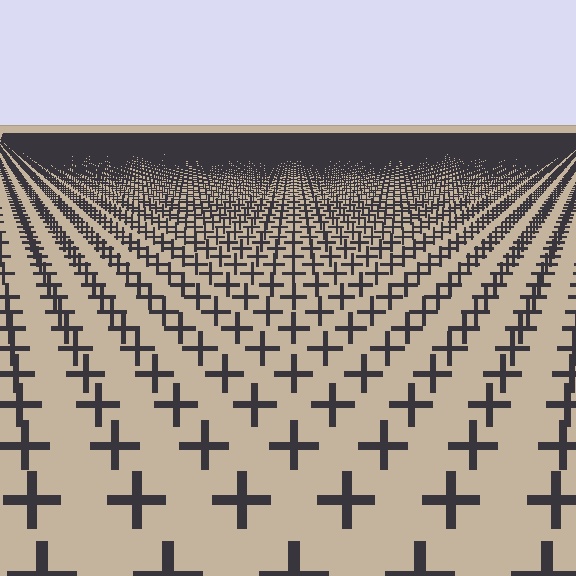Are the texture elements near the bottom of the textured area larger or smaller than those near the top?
Larger. Near the bottom, elements are closer to the viewer and appear at a bigger on-screen size.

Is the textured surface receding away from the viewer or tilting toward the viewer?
The surface is receding away from the viewer. Texture elements get smaller and denser toward the top.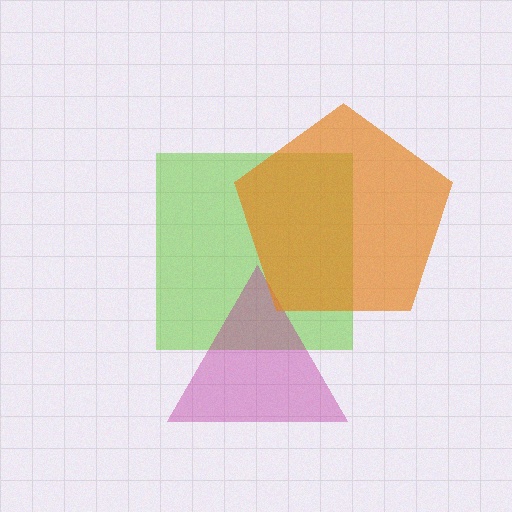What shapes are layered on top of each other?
The layered shapes are: a lime square, a magenta triangle, an orange pentagon.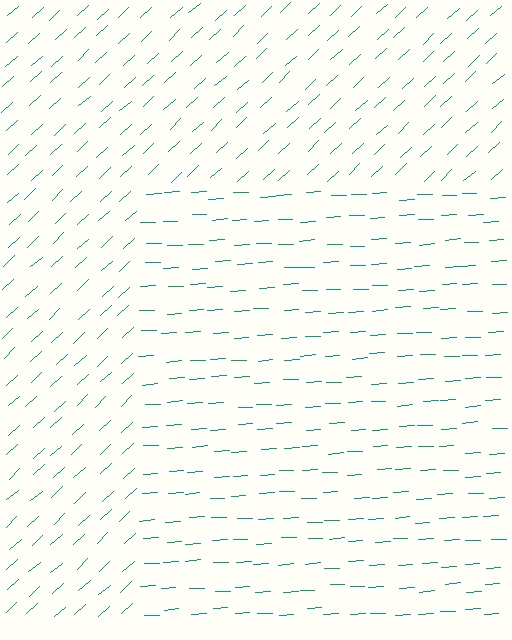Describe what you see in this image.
The image is filled with small teal line segments. A rectangle region in the image has lines oriented differently from the surrounding lines, creating a visible texture boundary.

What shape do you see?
I see a rectangle.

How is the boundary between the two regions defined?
The boundary is defined purely by a change in line orientation (approximately 39 degrees difference). All lines are the same color and thickness.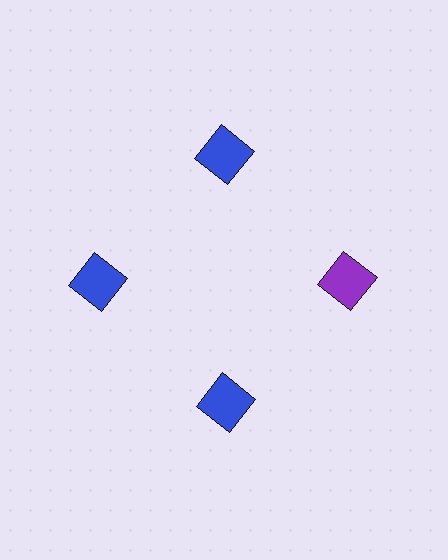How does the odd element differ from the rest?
It has a different color: purple instead of blue.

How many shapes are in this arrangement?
There are 4 shapes arranged in a ring pattern.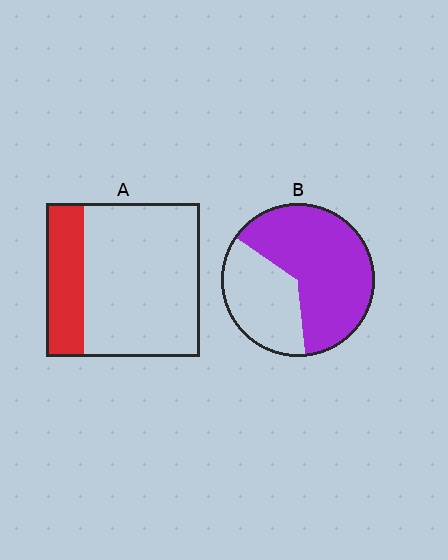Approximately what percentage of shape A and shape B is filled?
A is approximately 25% and B is approximately 65%.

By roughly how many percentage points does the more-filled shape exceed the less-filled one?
By roughly 40 percentage points (B over A).